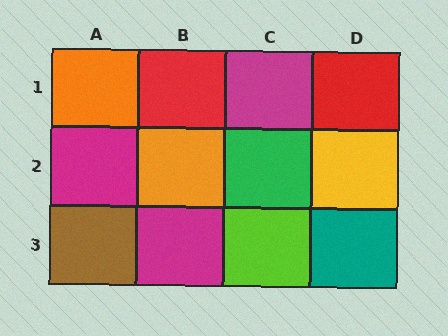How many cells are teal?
1 cell is teal.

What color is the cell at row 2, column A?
Magenta.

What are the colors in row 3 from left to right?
Brown, magenta, lime, teal.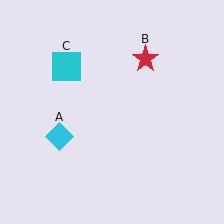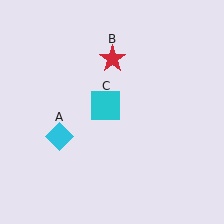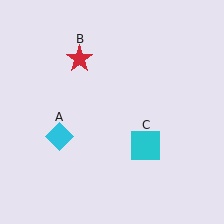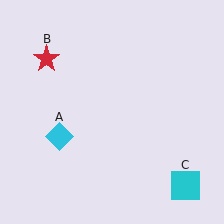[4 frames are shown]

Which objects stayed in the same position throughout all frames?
Cyan diamond (object A) remained stationary.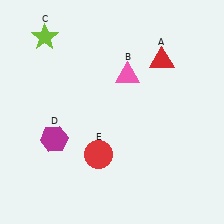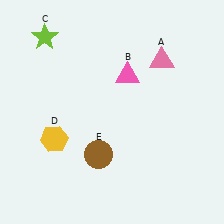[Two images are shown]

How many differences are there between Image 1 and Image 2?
There are 3 differences between the two images.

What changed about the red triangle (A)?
In Image 1, A is red. In Image 2, it changed to pink.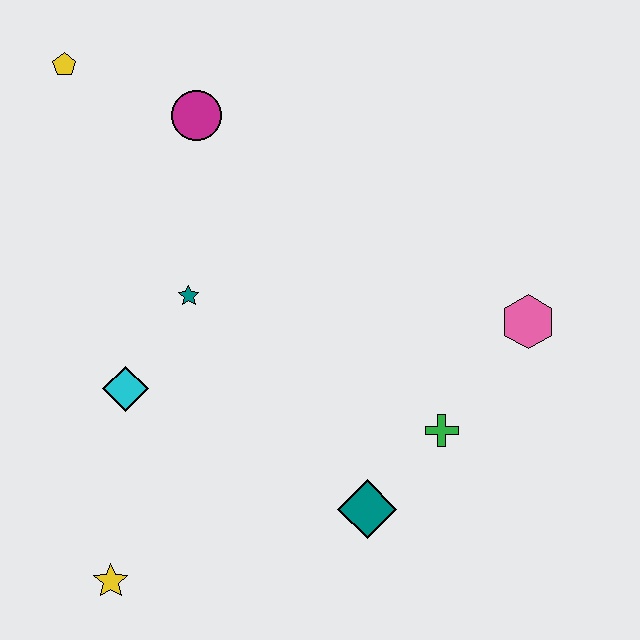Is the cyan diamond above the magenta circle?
No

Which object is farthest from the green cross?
The yellow pentagon is farthest from the green cross.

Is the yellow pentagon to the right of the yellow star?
No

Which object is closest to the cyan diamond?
The teal star is closest to the cyan diamond.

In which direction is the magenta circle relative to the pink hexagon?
The magenta circle is to the left of the pink hexagon.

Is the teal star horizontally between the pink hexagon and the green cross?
No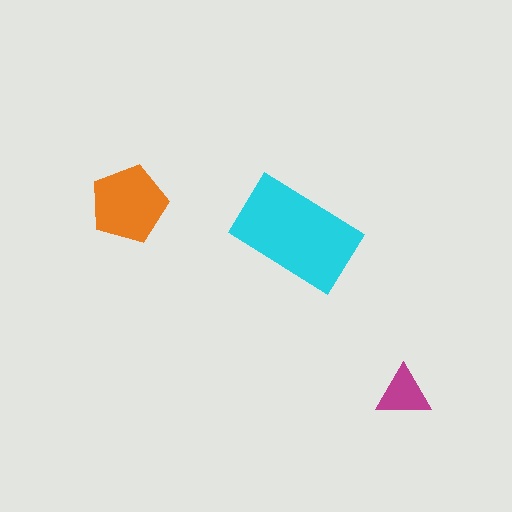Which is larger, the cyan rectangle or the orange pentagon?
The cyan rectangle.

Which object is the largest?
The cyan rectangle.